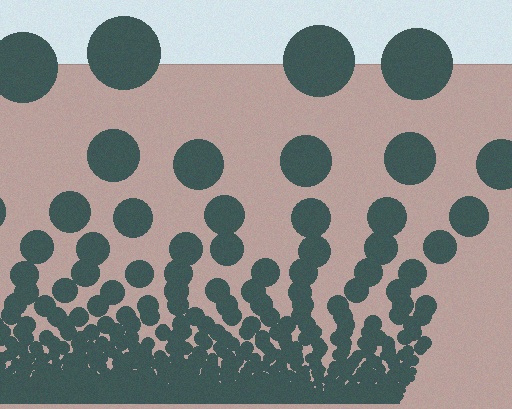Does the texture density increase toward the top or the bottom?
Density increases toward the bottom.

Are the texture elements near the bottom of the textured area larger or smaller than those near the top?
Smaller. The gradient is inverted — elements near the bottom are smaller and denser.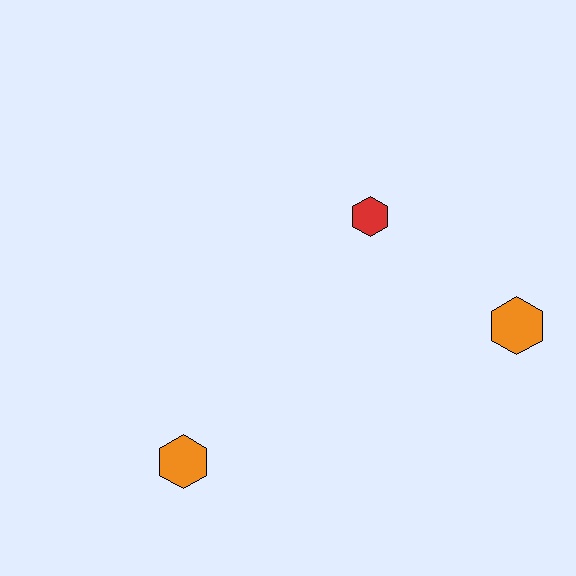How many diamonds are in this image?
There are no diamonds.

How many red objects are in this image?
There is 1 red object.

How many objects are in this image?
There are 3 objects.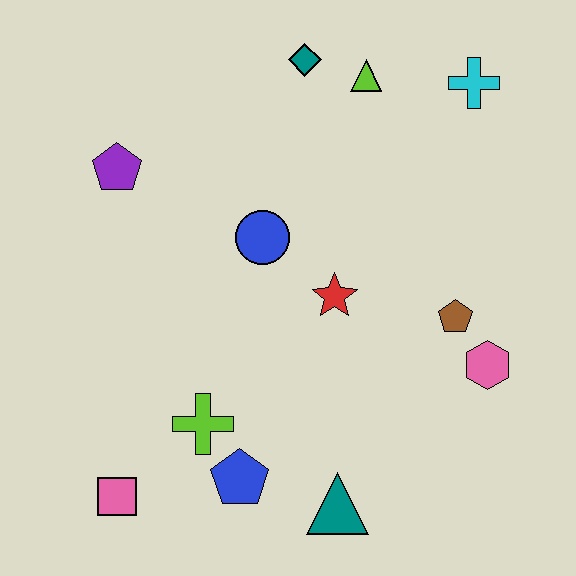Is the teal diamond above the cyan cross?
Yes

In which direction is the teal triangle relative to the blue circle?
The teal triangle is below the blue circle.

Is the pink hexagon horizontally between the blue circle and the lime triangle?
No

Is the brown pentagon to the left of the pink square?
No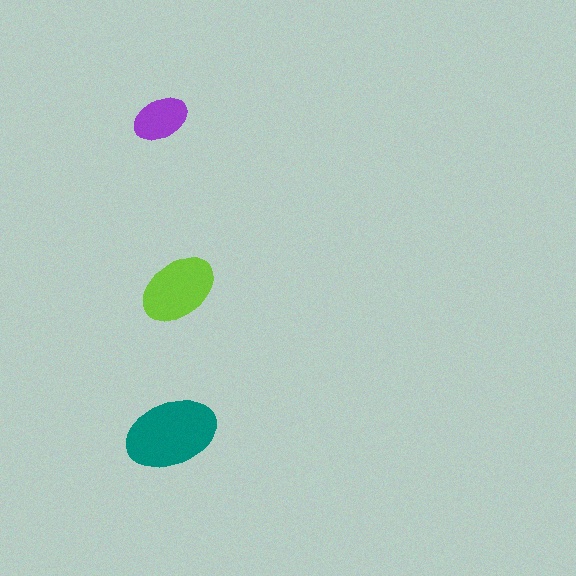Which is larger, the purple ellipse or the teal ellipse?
The teal one.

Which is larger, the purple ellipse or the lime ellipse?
The lime one.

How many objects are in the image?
There are 3 objects in the image.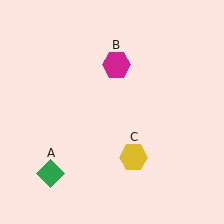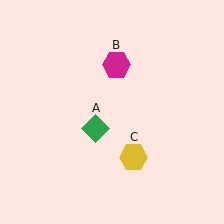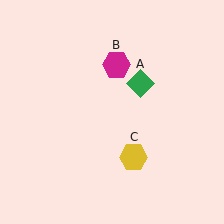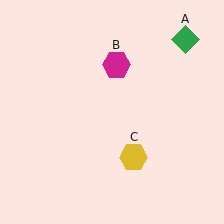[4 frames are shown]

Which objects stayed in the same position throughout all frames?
Magenta hexagon (object B) and yellow hexagon (object C) remained stationary.